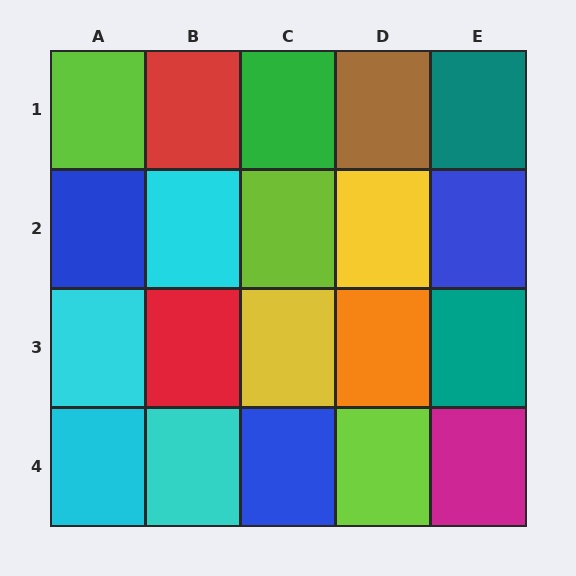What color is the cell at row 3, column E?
Teal.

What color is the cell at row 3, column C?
Yellow.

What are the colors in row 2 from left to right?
Blue, cyan, lime, yellow, blue.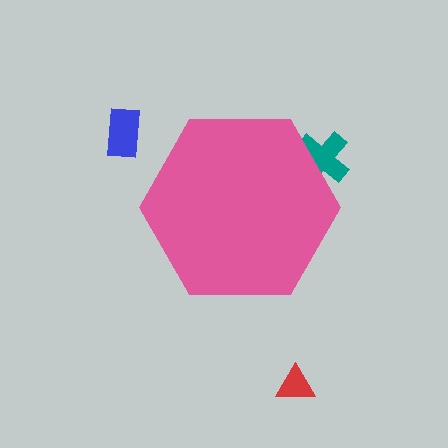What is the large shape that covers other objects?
A pink hexagon.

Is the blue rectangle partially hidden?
No, the blue rectangle is fully visible.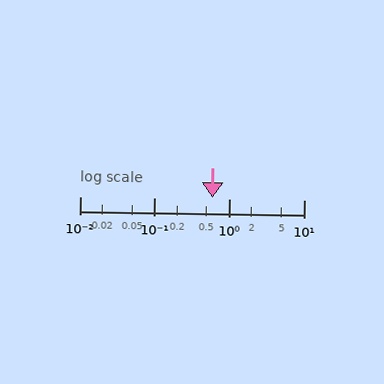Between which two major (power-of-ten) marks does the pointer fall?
The pointer is between 0.1 and 1.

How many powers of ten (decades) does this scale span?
The scale spans 3 decades, from 0.01 to 10.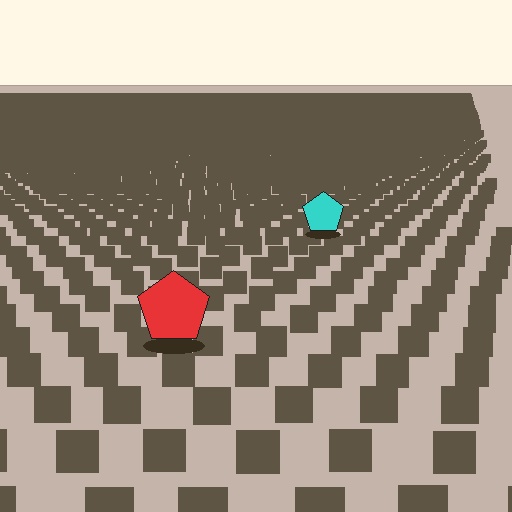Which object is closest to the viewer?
The red pentagon is closest. The texture marks near it are larger and more spread out.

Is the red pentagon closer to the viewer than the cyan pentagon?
Yes. The red pentagon is closer — you can tell from the texture gradient: the ground texture is coarser near it.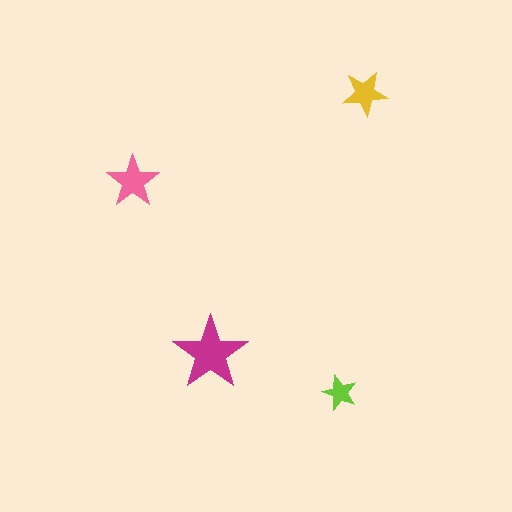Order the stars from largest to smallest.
the magenta one, the pink one, the yellow one, the lime one.